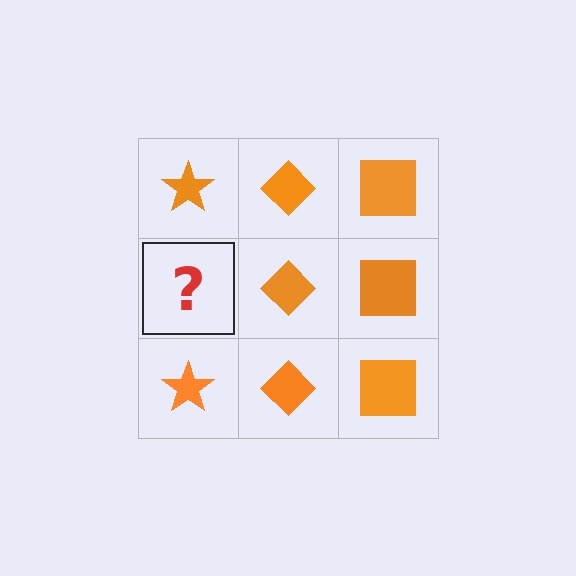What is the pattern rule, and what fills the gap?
The rule is that each column has a consistent shape. The gap should be filled with an orange star.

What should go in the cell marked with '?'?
The missing cell should contain an orange star.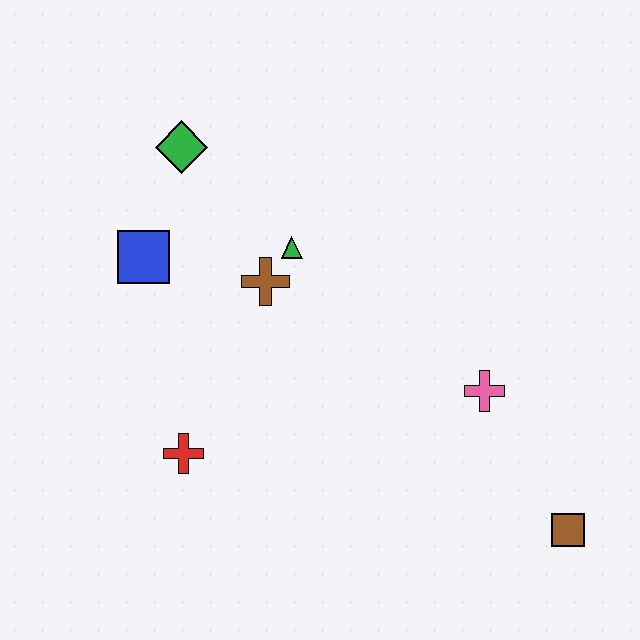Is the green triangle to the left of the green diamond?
No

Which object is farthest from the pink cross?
The green diamond is farthest from the pink cross.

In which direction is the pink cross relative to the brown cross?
The pink cross is to the right of the brown cross.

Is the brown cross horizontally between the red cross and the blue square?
No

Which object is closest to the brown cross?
The green triangle is closest to the brown cross.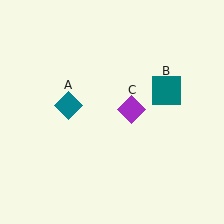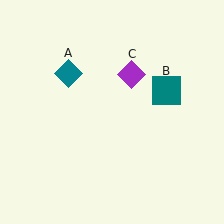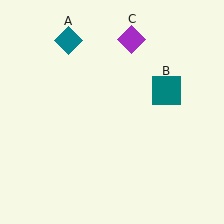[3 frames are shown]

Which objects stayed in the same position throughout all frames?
Teal square (object B) remained stationary.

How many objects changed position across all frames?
2 objects changed position: teal diamond (object A), purple diamond (object C).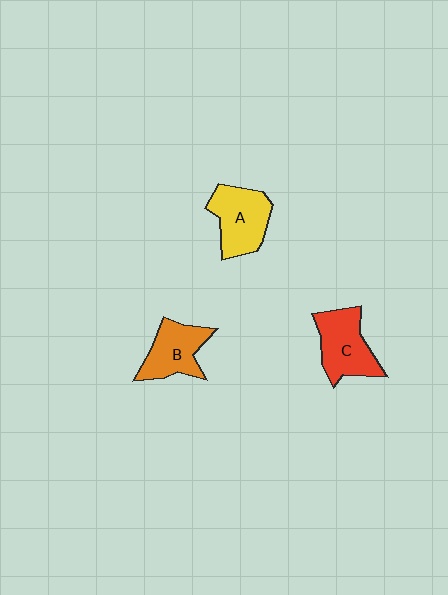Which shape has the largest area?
Shape C (red).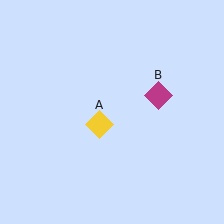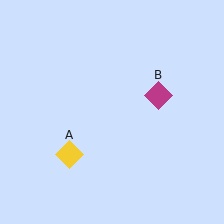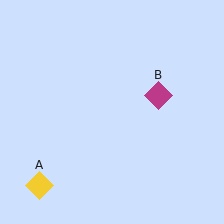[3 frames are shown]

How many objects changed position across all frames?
1 object changed position: yellow diamond (object A).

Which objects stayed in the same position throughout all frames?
Magenta diamond (object B) remained stationary.